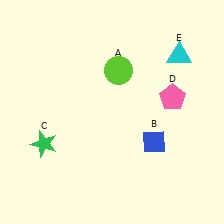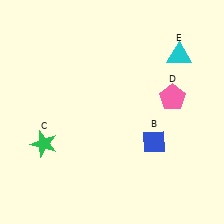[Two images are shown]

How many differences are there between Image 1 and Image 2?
There is 1 difference between the two images.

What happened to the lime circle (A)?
The lime circle (A) was removed in Image 2. It was in the top-right area of Image 1.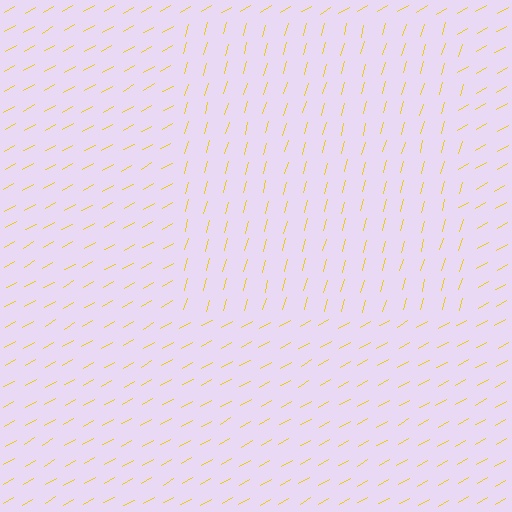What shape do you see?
I see a rectangle.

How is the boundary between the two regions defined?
The boundary is defined purely by a change in line orientation (approximately 45 degrees difference). All lines are the same color and thickness.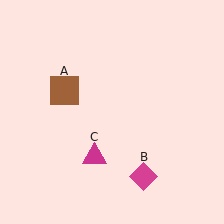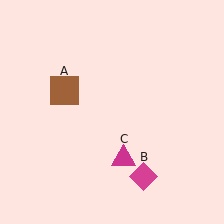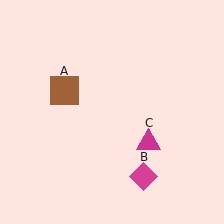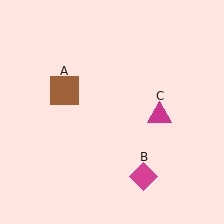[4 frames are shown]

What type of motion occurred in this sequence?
The magenta triangle (object C) rotated counterclockwise around the center of the scene.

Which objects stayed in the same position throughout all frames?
Brown square (object A) and magenta diamond (object B) remained stationary.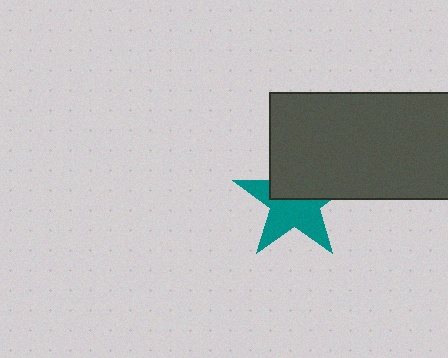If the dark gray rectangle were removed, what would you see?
You would see the complete teal star.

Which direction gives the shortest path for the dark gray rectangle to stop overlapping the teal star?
Moving up gives the shortest separation.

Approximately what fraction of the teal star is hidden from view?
Roughly 43% of the teal star is hidden behind the dark gray rectangle.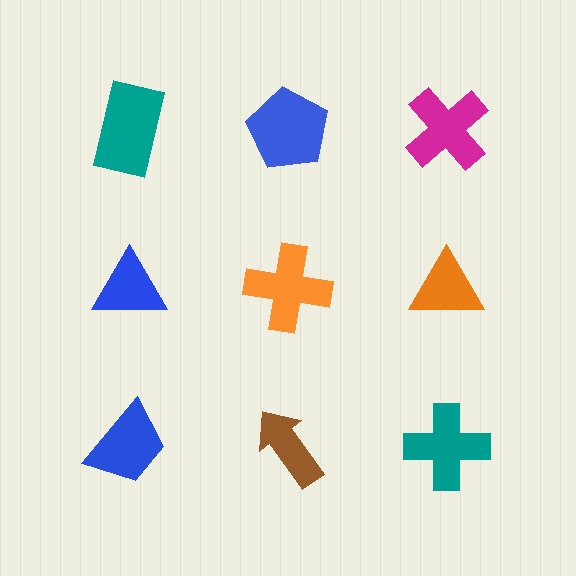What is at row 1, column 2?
A blue pentagon.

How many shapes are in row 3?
3 shapes.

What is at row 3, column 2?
A brown arrow.